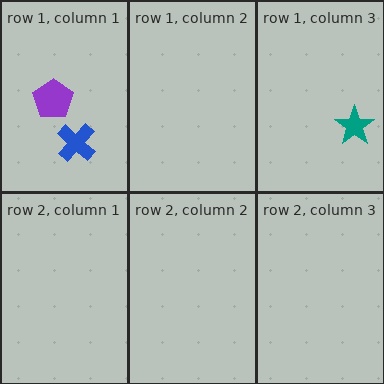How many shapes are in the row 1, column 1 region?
2.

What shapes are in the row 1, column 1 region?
The purple pentagon, the blue cross.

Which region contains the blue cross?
The row 1, column 1 region.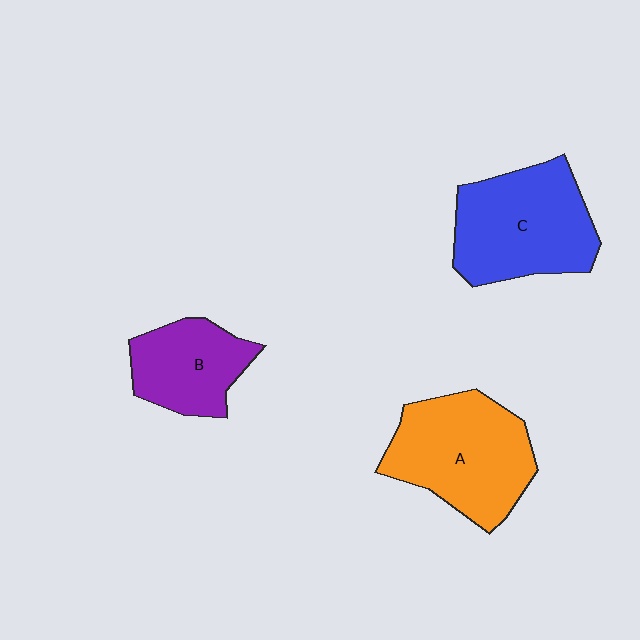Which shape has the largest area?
Shape A (orange).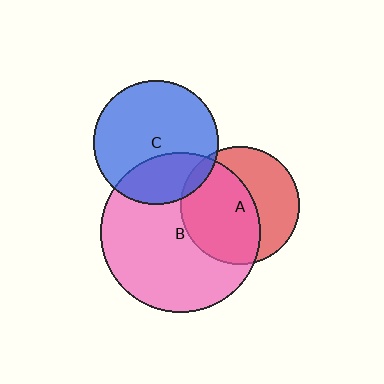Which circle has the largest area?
Circle B (pink).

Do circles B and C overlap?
Yes.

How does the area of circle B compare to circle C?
Approximately 1.6 times.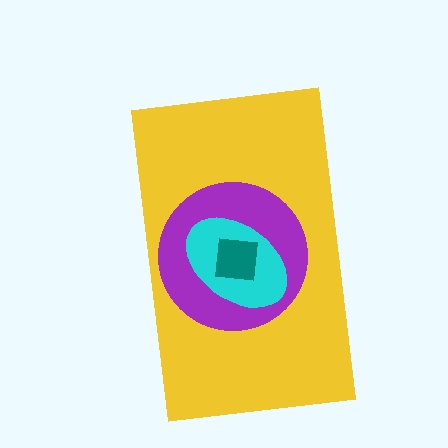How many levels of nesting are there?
4.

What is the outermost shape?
The yellow rectangle.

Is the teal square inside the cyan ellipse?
Yes.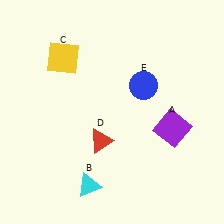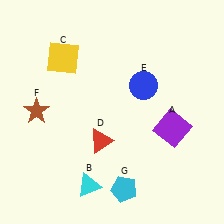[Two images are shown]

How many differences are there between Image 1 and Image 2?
There are 2 differences between the two images.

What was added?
A brown star (F), a cyan pentagon (G) were added in Image 2.